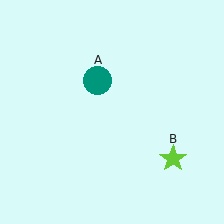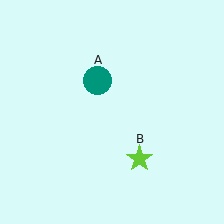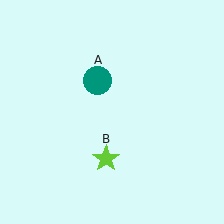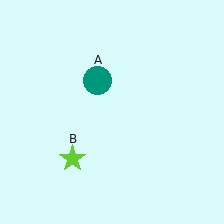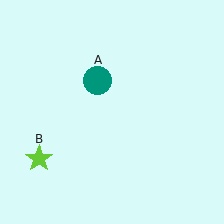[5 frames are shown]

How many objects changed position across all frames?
1 object changed position: lime star (object B).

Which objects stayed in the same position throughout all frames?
Teal circle (object A) remained stationary.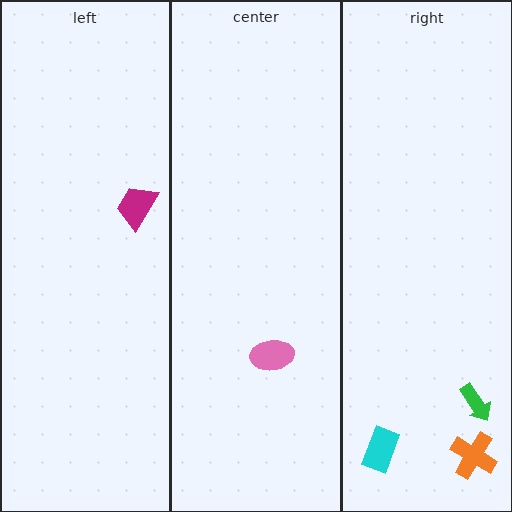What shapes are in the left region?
The magenta trapezoid.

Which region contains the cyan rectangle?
The right region.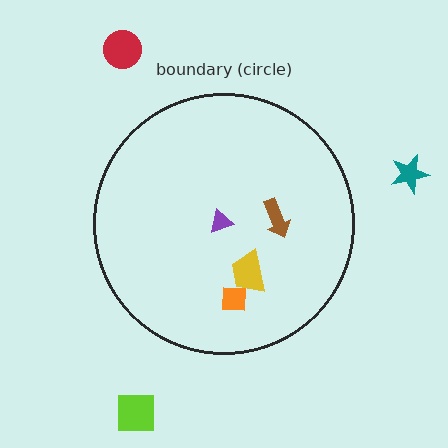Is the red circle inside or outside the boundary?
Outside.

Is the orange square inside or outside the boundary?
Inside.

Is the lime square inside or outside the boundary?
Outside.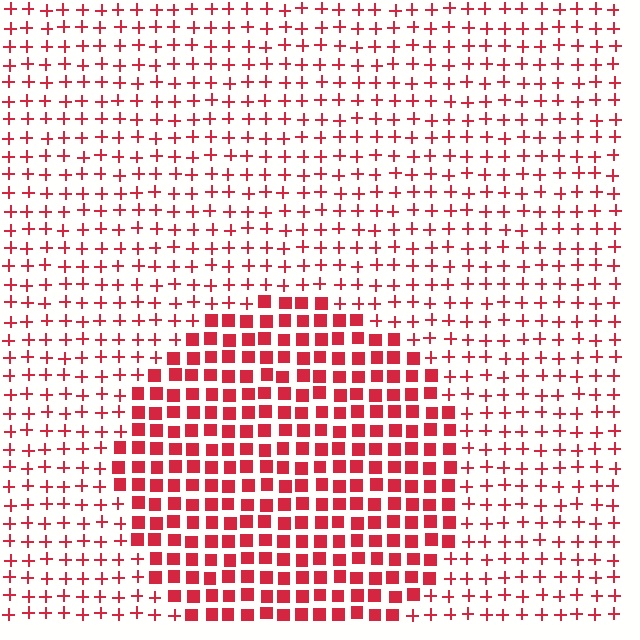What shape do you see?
I see a circle.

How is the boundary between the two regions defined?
The boundary is defined by a change in element shape: squares inside vs. plus signs outside. All elements share the same color and spacing.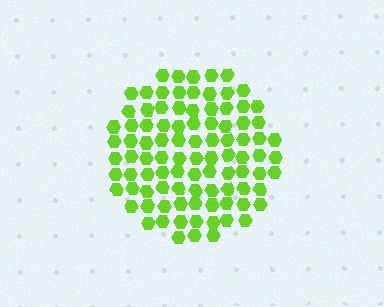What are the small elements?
The small elements are hexagons.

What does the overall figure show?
The overall figure shows a circle.